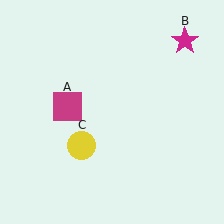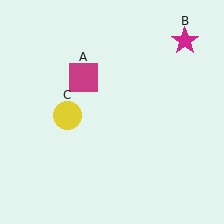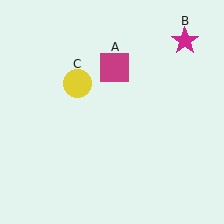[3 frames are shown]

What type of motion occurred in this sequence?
The magenta square (object A), yellow circle (object C) rotated clockwise around the center of the scene.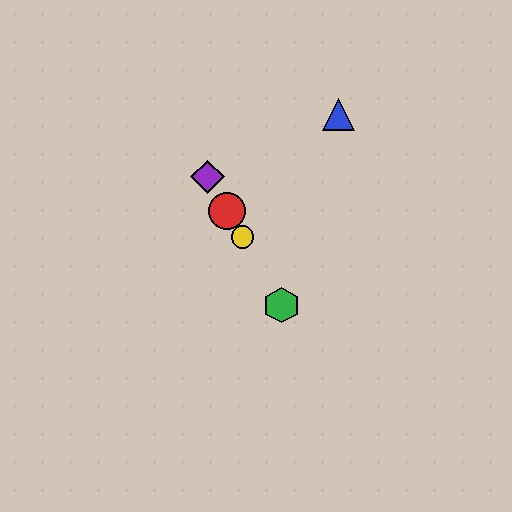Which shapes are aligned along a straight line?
The red circle, the green hexagon, the yellow circle, the purple diamond are aligned along a straight line.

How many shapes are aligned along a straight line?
4 shapes (the red circle, the green hexagon, the yellow circle, the purple diamond) are aligned along a straight line.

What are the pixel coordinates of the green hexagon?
The green hexagon is at (281, 305).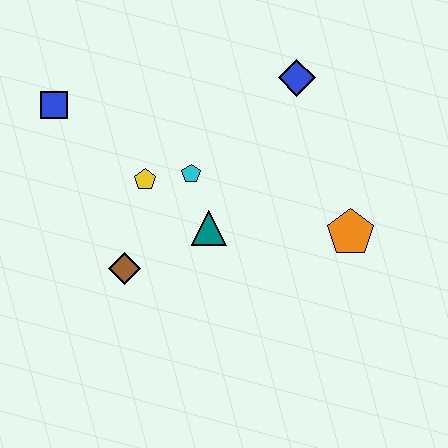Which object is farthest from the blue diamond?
The brown diamond is farthest from the blue diamond.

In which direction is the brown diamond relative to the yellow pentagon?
The brown diamond is below the yellow pentagon.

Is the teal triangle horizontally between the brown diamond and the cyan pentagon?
No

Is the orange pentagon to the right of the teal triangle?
Yes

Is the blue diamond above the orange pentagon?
Yes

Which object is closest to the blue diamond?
The cyan pentagon is closest to the blue diamond.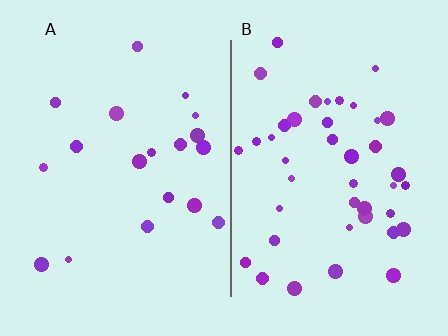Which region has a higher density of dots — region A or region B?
B (the right).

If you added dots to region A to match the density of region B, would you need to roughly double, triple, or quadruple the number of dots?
Approximately double.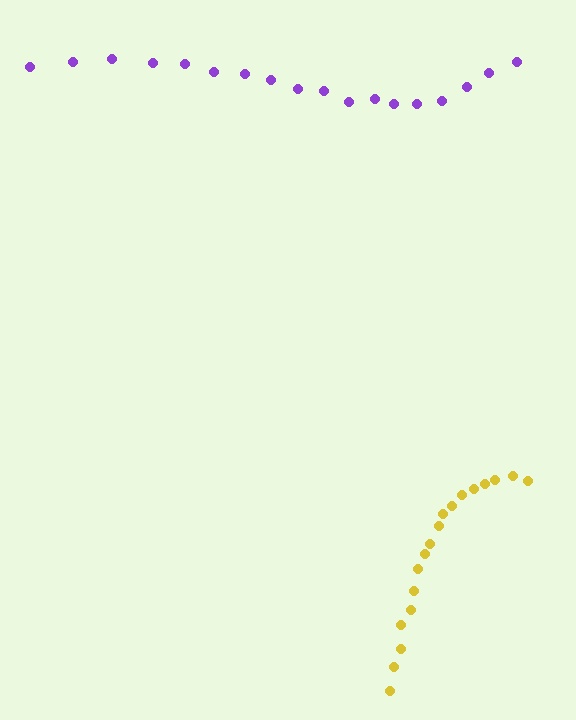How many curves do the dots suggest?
There are 2 distinct paths.